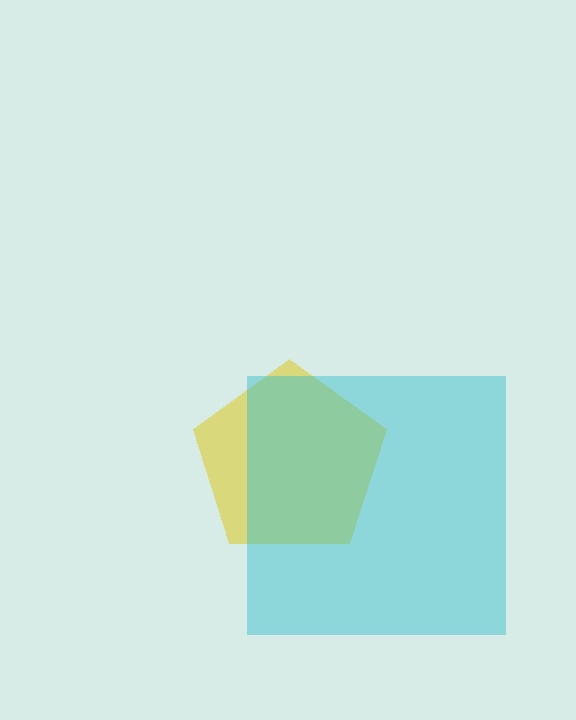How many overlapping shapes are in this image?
There are 2 overlapping shapes in the image.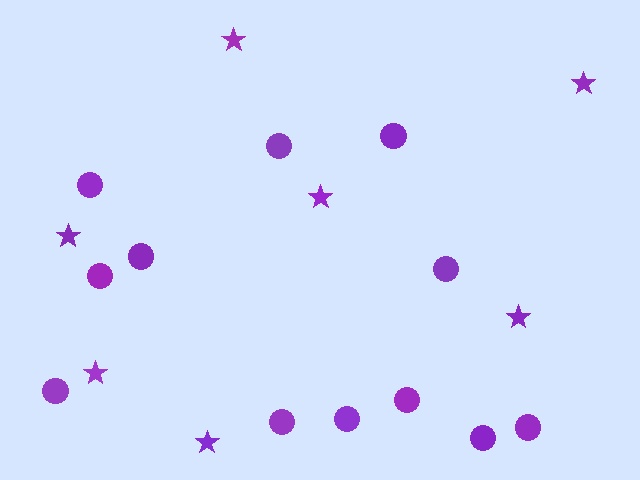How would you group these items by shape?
There are 2 groups: one group of circles (12) and one group of stars (7).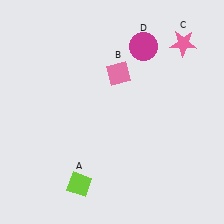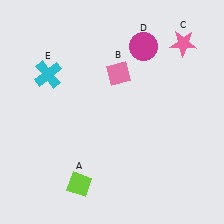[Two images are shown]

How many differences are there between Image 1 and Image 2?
There is 1 difference between the two images.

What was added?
A cyan cross (E) was added in Image 2.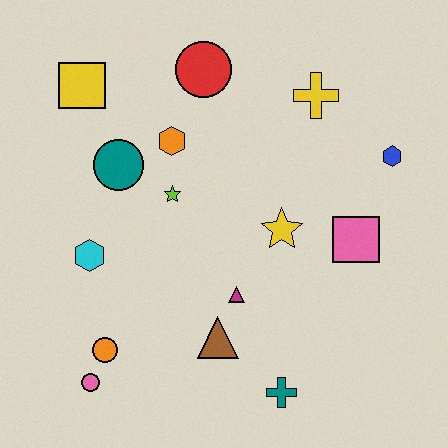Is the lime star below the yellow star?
No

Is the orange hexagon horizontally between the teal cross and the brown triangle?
No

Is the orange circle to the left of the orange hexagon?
Yes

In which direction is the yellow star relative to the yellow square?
The yellow star is to the right of the yellow square.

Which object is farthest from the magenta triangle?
The yellow square is farthest from the magenta triangle.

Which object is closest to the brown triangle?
The magenta triangle is closest to the brown triangle.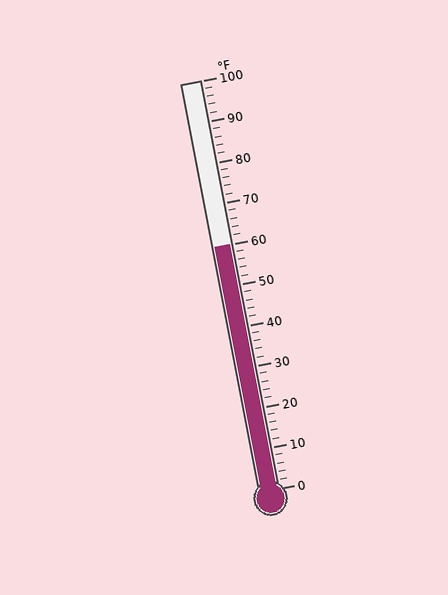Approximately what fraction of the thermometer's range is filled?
The thermometer is filled to approximately 60% of its range.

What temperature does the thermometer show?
The thermometer shows approximately 60°F.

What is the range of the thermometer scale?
The thermometer scale ranges from 0°F to 100°F.